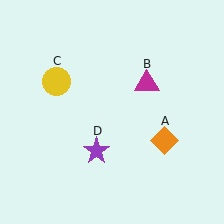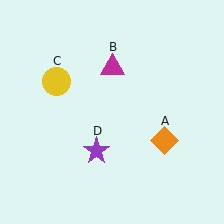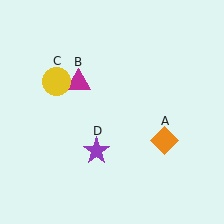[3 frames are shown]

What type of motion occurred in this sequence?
The magenta triangle (object B) rotated counterclockwise around the center of the scene.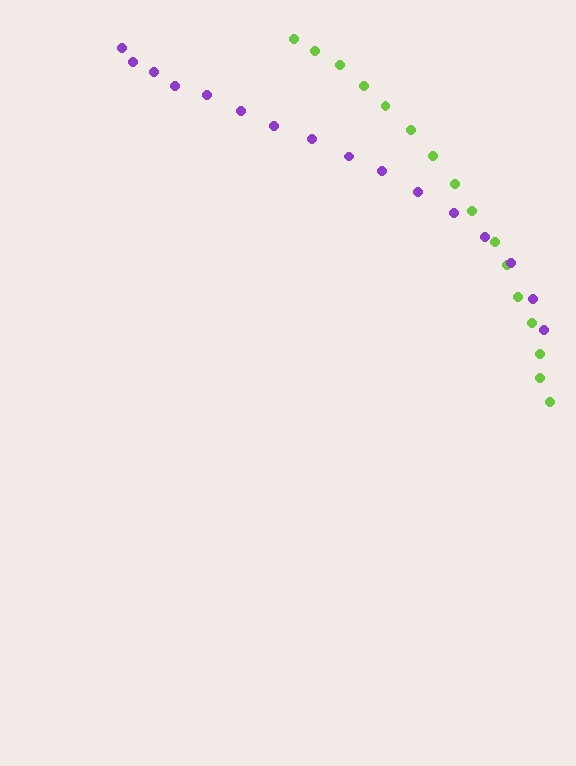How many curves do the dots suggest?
There are 2 distinct paths.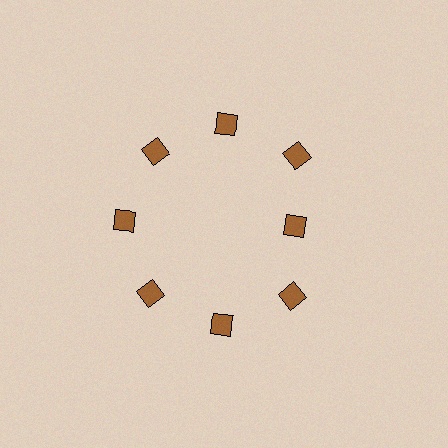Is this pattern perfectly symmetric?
No. The 8 brown squares are arranged in a ring, but one element near the 3 o'clock position is pulled inward toward the center, breaking the 8-fold rotational symmetry.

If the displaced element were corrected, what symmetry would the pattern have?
It would have 8-fold rotational symmetry — the pattern would map onto itself every 45 degrees.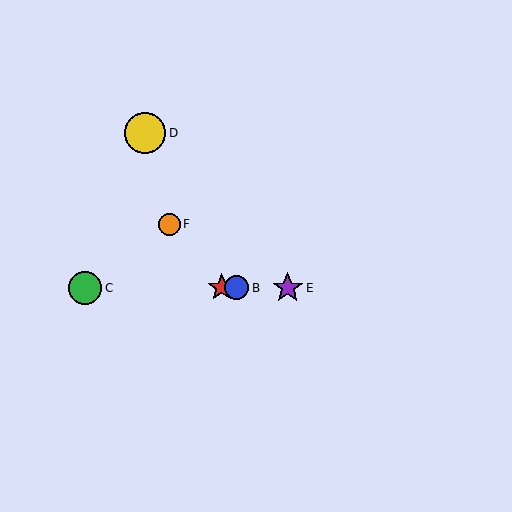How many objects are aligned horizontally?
4 objects (A, B, C, E) are aligned horizontally.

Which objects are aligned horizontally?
Objects A, B, C, E are aligned horizontally.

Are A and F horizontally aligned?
No, A is at y≈288 and F is at y≈224.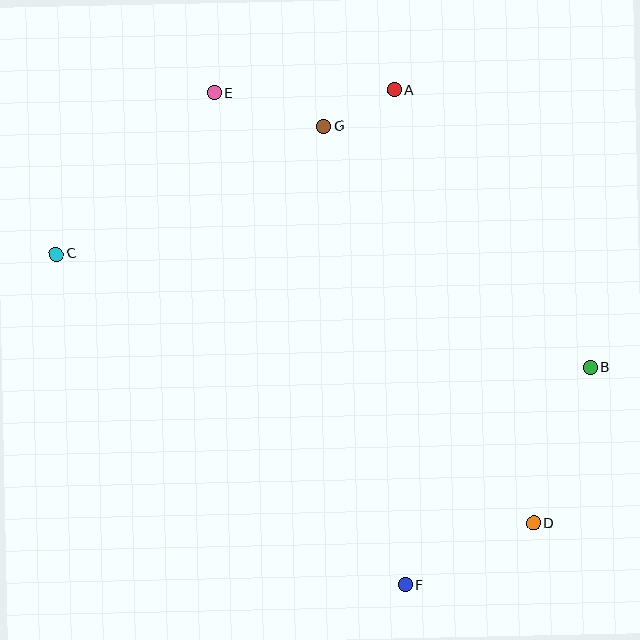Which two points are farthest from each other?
Points C and D are farthest from each other.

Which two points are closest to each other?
Points A and G are closest to each other.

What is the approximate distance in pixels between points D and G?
The distance between D and G is approximately 450 pixels.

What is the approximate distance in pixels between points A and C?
The distance between A and C is approximately 376 pixels.